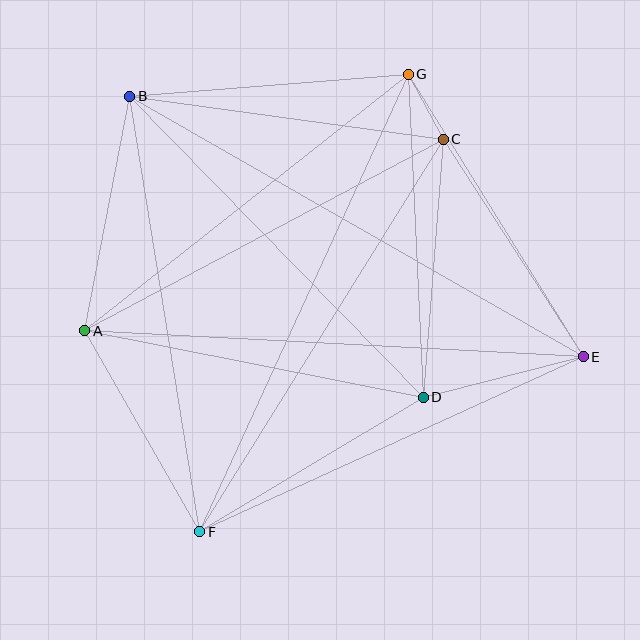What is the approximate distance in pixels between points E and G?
The distance between E and G is approximately 333 pixels.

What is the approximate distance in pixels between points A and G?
The distance between A and G is approximately 413 pixels.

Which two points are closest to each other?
Points C and G are closest to each other.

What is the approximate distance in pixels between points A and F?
The distance between A and F is approximately 232 pixels.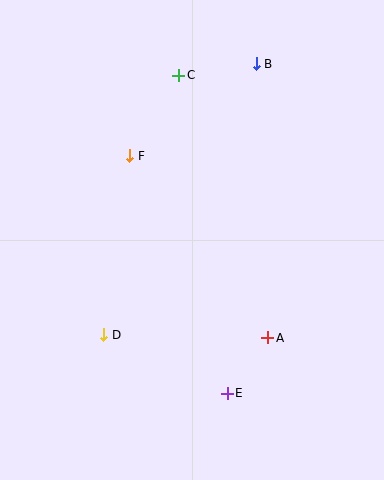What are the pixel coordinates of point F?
Point F is at (130, 156).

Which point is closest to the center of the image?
Point F at (130, 156) is closest to the center.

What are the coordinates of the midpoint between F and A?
The midpoint between F and A is at (199, 247).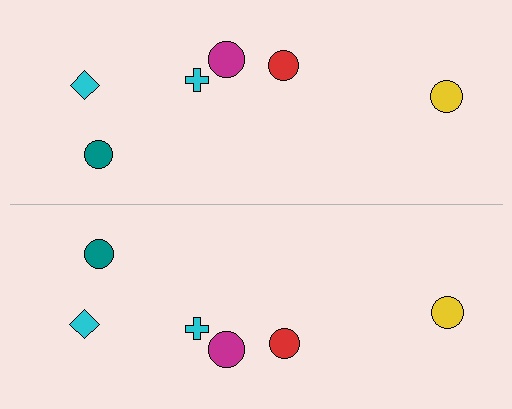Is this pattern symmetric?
Yes, this pattern has bilateral (reflection) symmetry.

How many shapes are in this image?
There are 12 shapes in this image.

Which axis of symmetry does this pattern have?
The pattern has a horizontal axis of symmetry running through the center of the image.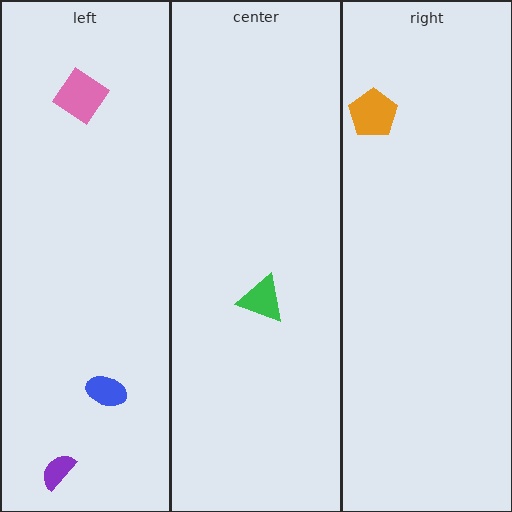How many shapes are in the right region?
1.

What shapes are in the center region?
The green triangle.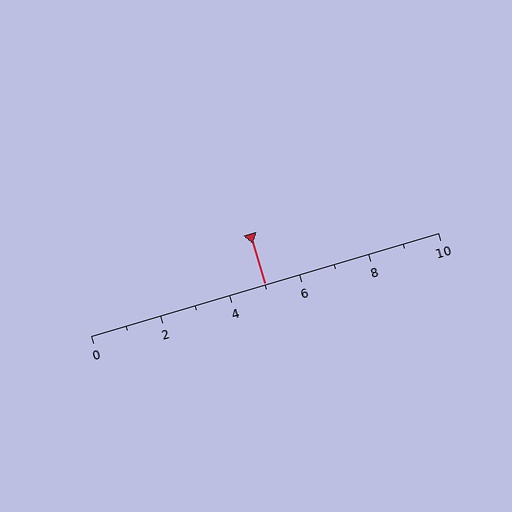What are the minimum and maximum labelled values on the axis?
The axis runs from 0 to 10.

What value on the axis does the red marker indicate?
The marker indicates approximately 5.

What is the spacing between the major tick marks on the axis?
The major ticks are spaced 2 apart.